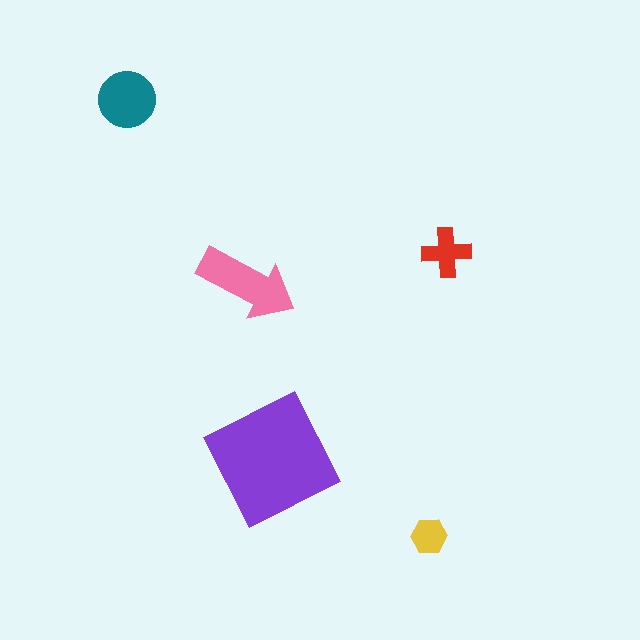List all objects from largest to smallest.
The purple square, the pink arrow, the teal circle, the red cross, the yellow hexagon.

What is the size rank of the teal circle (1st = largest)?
3rd.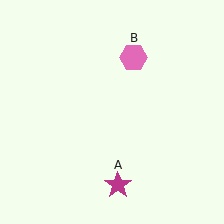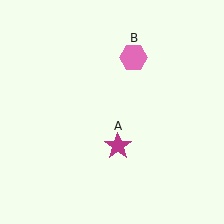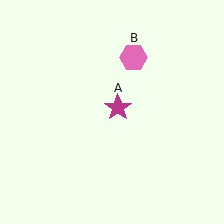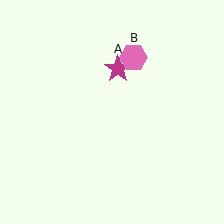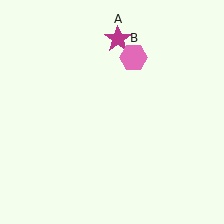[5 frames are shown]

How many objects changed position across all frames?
1 object changed position: magenta star (object A).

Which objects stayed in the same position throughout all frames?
Pink hexagon (object B) remained stationary.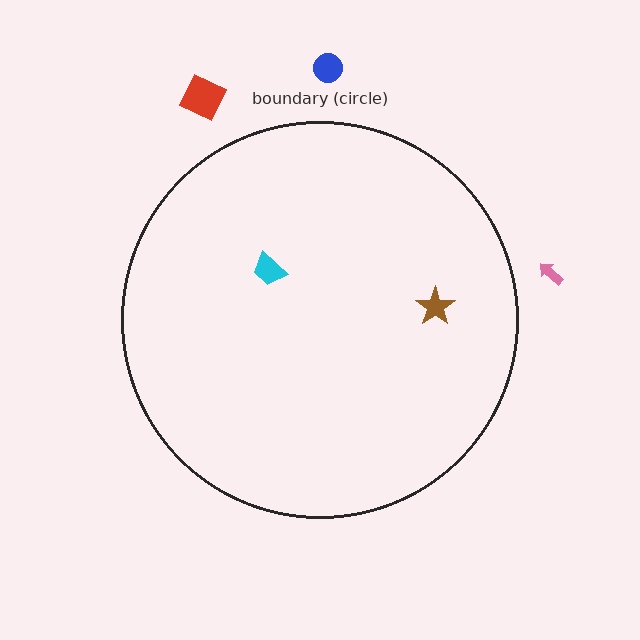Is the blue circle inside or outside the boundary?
Outside.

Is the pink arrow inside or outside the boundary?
Outside.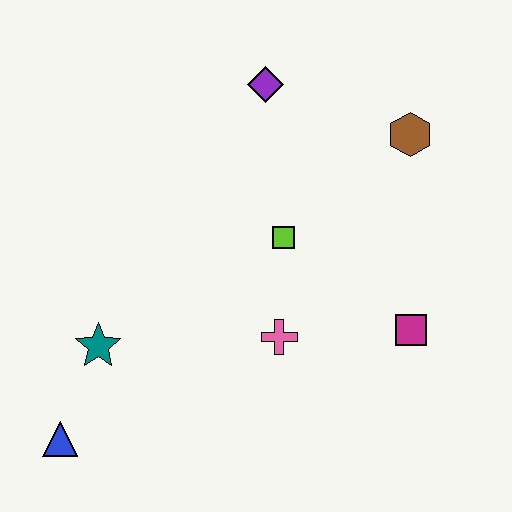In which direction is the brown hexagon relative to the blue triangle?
The brown hexagon is to the right of the blue triangle.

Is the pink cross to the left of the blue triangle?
No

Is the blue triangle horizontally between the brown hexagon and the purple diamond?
No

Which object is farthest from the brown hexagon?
The blue triangle is farthest from the brown hexagon.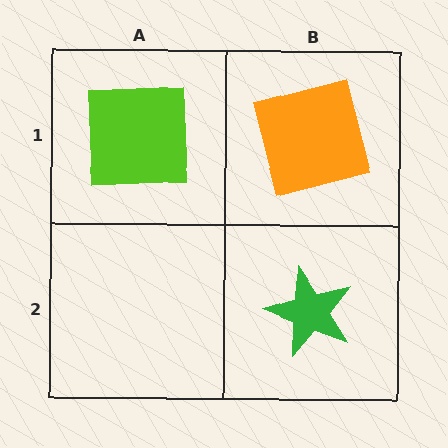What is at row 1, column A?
A lime square.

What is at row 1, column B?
An orange square.